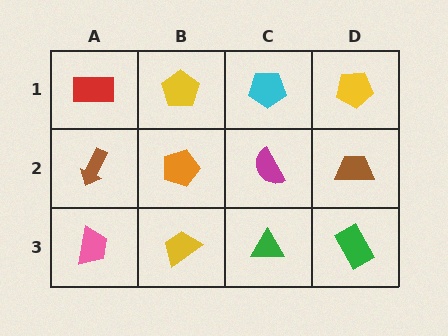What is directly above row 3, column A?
A brown arrow.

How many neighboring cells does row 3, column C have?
3.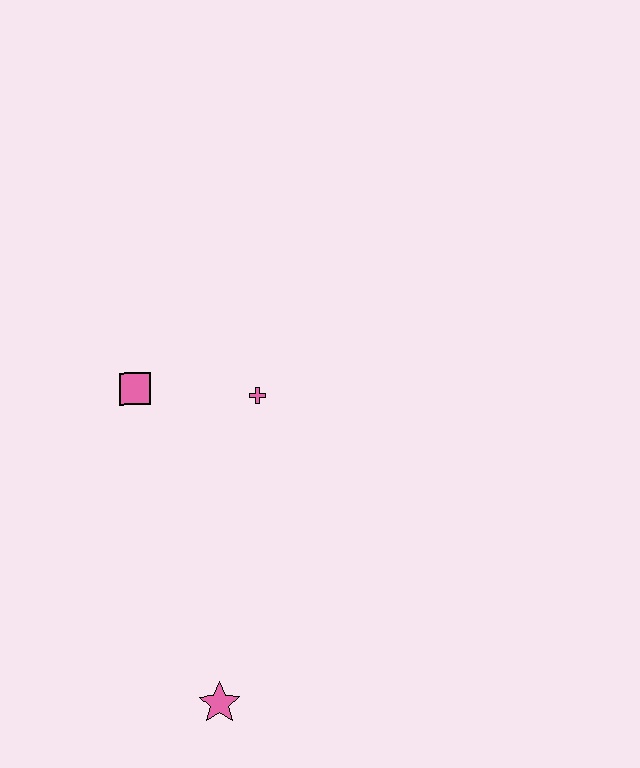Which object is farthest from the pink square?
The pink star is farthest from the pink square.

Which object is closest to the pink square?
The pink cross is closest to the pink square.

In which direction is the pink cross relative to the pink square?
The pink cross is to the right of the pink square.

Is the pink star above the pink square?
No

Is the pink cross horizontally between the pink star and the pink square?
No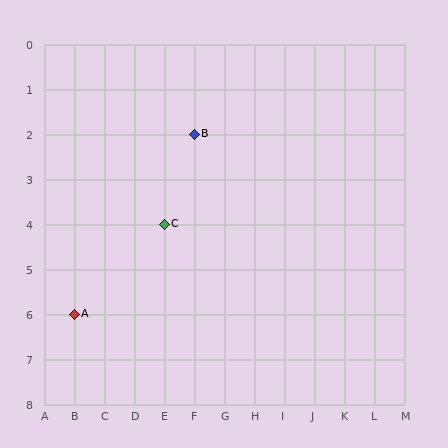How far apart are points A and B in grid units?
Points A and B are 4 columns and 4 rows apart (about 5.7 grid units diagonally).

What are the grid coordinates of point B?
Point B is at grid coordinates (F, 2).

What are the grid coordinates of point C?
Point C is at grid coordinates (E, 4).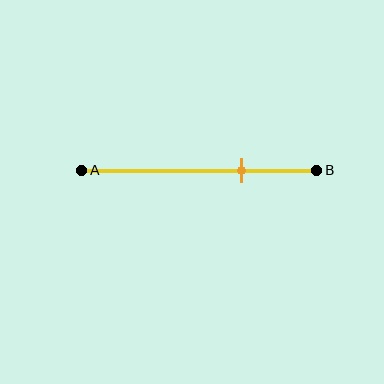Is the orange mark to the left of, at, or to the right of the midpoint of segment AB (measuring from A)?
The orange mark is to the right of the midpoint of segment AB.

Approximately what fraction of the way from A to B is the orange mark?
The orange mark is approximately 70% of the way from A to B.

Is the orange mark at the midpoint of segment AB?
No, the mark is at about 70% from A, not at the 50% midpoint.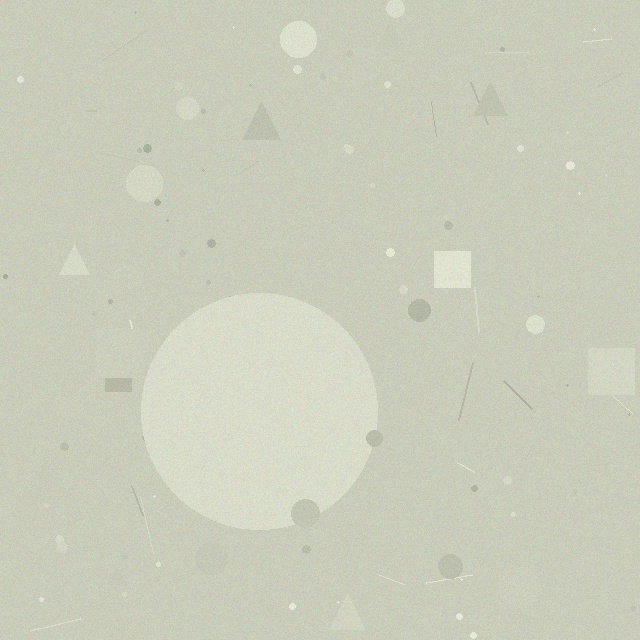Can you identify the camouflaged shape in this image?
The camouflaged shape is a circle.